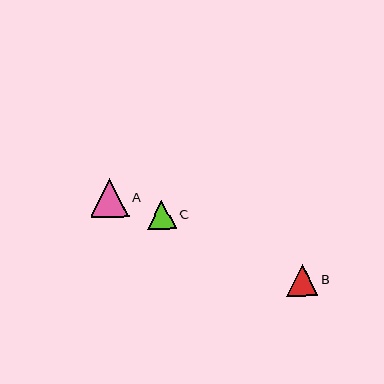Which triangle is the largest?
Triangle A is the largest with a size of approximately 39 pixels.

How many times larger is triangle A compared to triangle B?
Triangle A is approximately 1.2 times the size of triangle B.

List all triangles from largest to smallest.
From largest to smallest: A, B, C.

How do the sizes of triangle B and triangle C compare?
Triangle B and triangle C are approximately the same size.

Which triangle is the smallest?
Triangle C is the smallest with a size of approximately 30 pixels.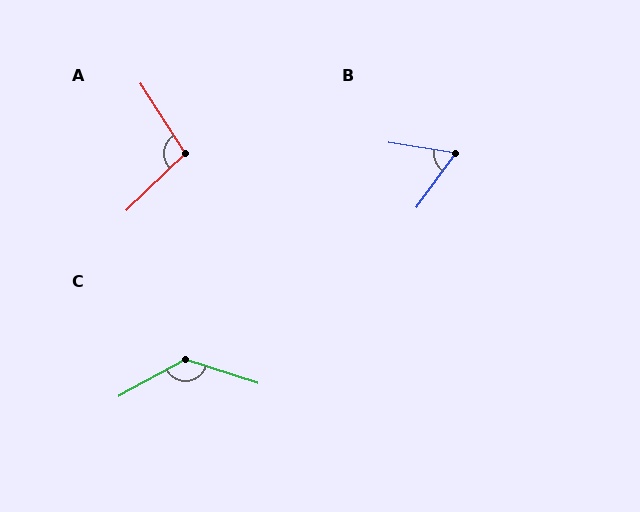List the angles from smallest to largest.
B (62°), A (102°), C (133°).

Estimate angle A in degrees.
Approximately 102 degrees.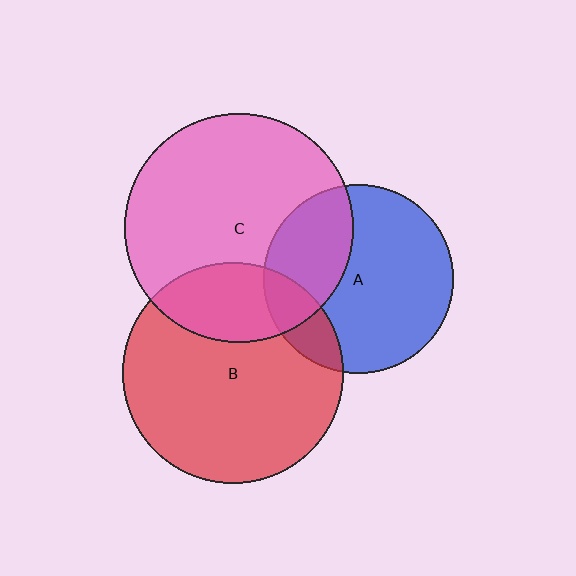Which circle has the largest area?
Circle C (pink).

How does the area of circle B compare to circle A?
Approximately 1.4 times.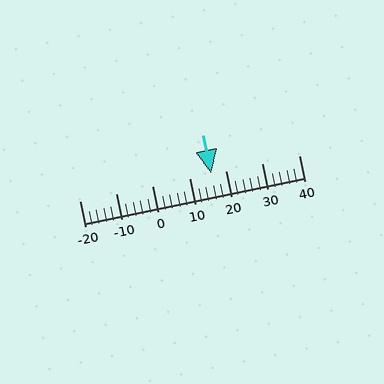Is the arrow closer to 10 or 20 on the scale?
The arrow is closer to 20.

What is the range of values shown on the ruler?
The ruler shows values from -20 to 40.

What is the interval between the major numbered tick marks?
The major tick marks are spaced 10 units apart.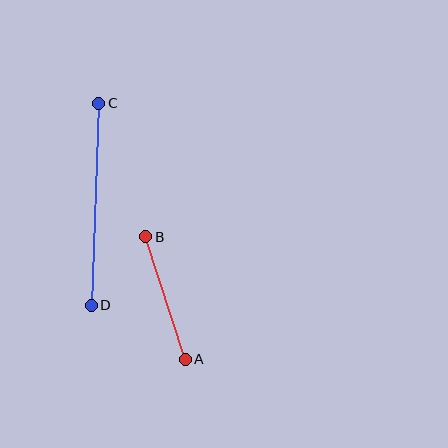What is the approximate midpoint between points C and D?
The midpoint is at approximately (95, 204) pixels.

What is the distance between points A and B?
The distance is approximately 129 pixels.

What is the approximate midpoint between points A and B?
The midpoint is at approximately (166, 298) pixels.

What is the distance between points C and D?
The distance is approximately 202 pixels.